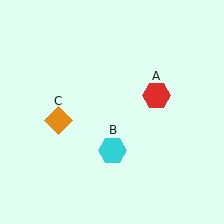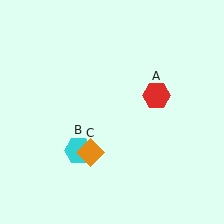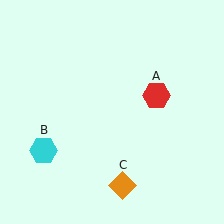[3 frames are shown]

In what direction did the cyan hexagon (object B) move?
The cyan hexagon (object B) moved left.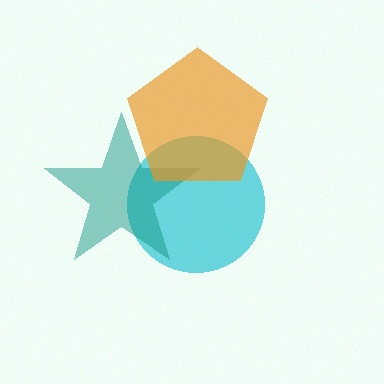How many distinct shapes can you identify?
There are 3 distinct shapes: a cyan circle, a teal star, an orange pentagon.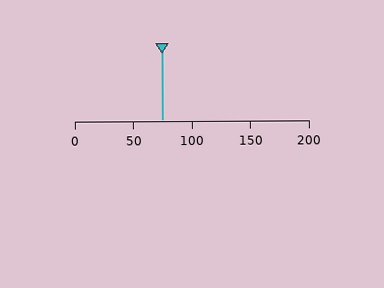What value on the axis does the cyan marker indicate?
The marker indicates approximately 75.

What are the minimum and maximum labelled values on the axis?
The axis runs from 0 to 200.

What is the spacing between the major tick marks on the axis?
The major ticks are spaced 50 apart.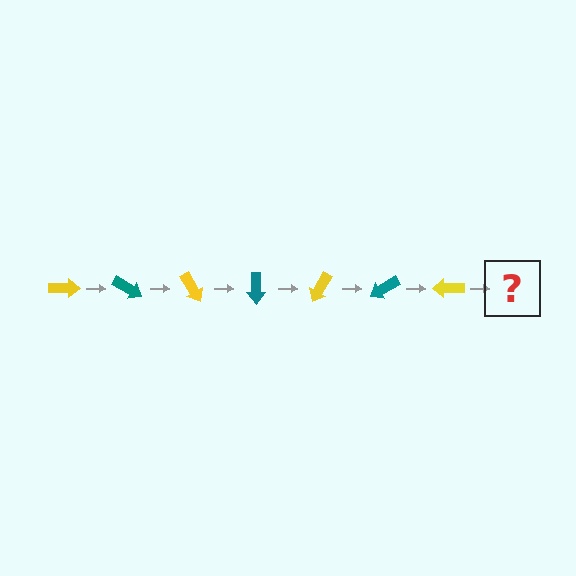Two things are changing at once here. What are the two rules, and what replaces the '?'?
The two rules are that it rotates 30 degrees each step and the color cycles through yellow and teal. The '?' should be a teal arrow, rotated 210 degrees from the start.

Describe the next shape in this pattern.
It should be a teal arrow, rotated 210 degrees from the start.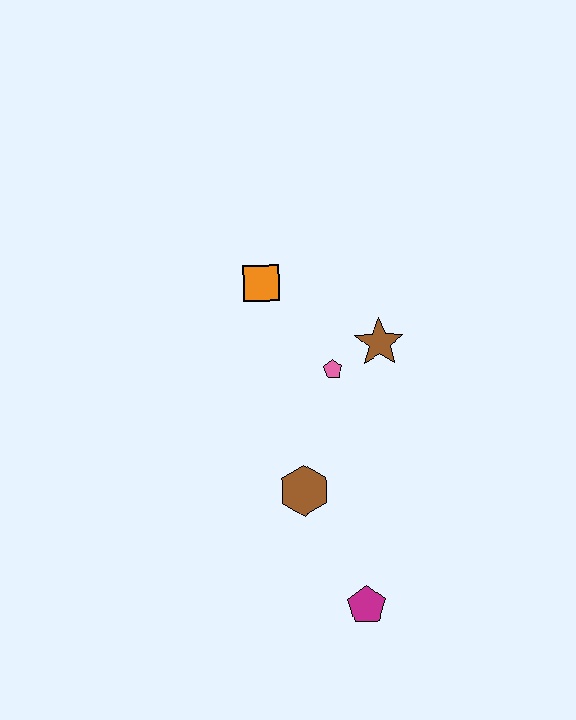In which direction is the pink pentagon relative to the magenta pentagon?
The pink pentagon is above the magenta pentagon.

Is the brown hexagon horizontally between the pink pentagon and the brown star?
No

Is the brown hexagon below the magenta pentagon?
No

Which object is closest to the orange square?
The pink pentagon is closest to the orange square.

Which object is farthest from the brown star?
The magenta pentagon is farthest from the brown star.